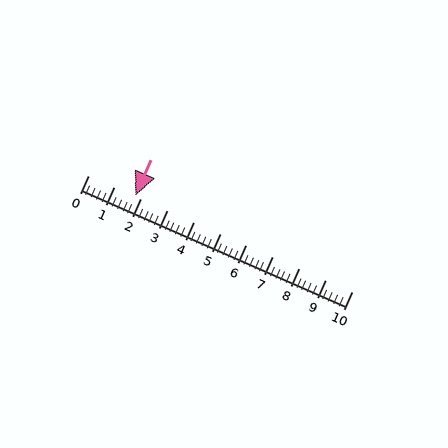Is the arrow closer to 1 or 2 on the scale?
The arrow is closer to 2.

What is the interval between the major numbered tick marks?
The major tick marks are spaced 1 units apart.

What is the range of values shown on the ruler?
The ruler shows values from 0 to 10.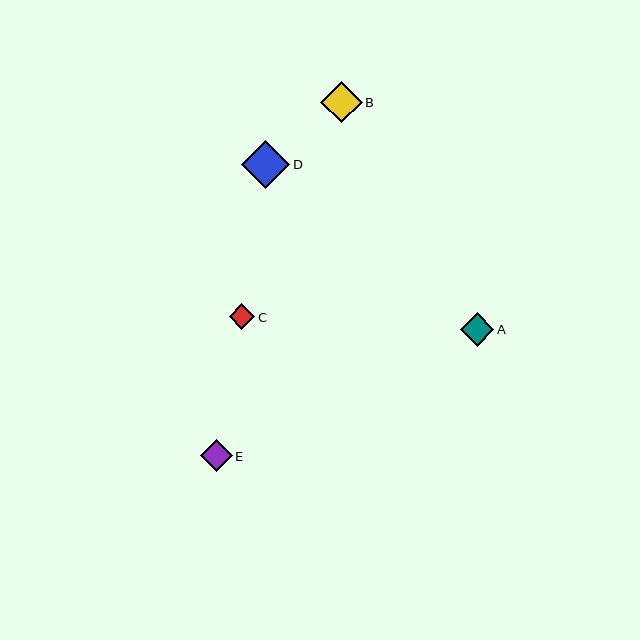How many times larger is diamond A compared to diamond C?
Diamond A is approximately 1.3 times the size of diamond C.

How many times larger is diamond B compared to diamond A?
Diamond B is approximately 1.2 times the size of diamond A.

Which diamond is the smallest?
Diamond C is the smallest with a size of approximately 25 pixels.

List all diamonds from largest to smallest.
From largest to smallest: D, B, A, E, C.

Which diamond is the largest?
Diamond D is the largest with a size of approximately 48 pixels.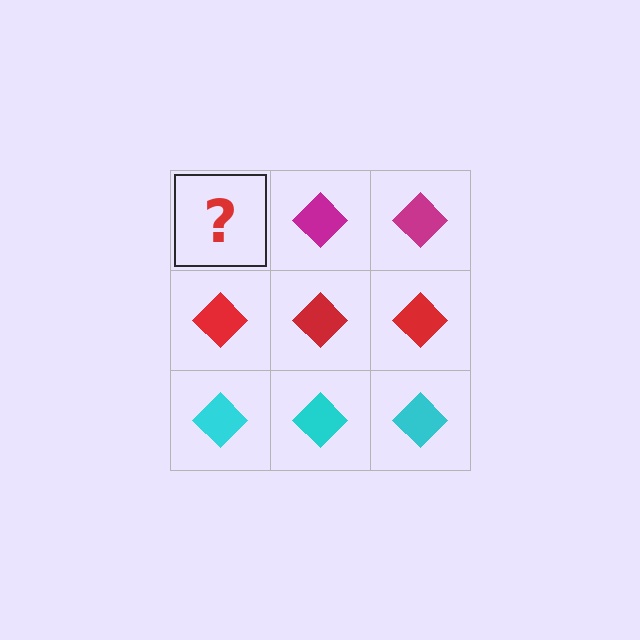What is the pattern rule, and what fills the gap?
The rule is that each row has a consistent color. The gap should be filled with a magenta diamond.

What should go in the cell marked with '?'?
The missing cell should contain a magenta diamond.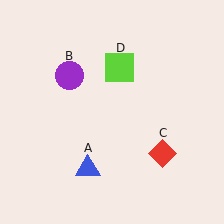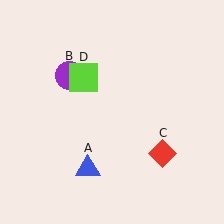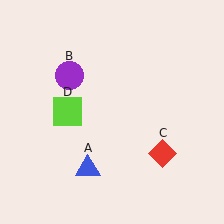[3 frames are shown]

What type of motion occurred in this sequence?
The lime square (object D) rotated counterclockwise around the center of the scene.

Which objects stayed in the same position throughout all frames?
Blue triangle (object A) and purple circle (object B) and red diamond (object C) remained stationary.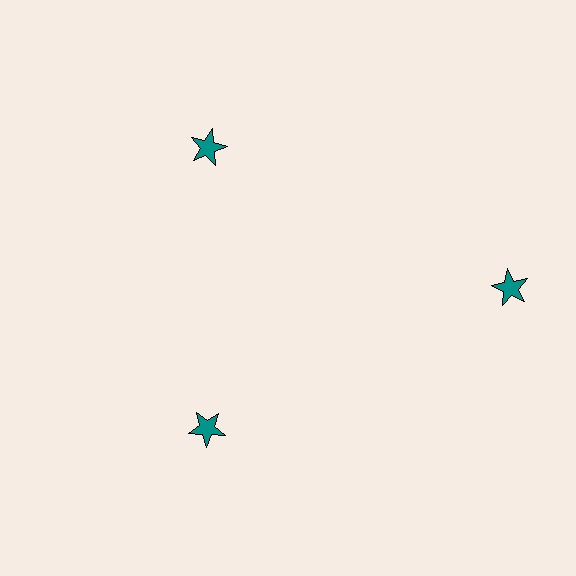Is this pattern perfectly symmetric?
No. The 3 teal stars are arranged in a ring, but one element near the 3 o'clock position is pushed outward from the center, breaking the 3-fold rotational symmetry.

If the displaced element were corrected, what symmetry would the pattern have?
It would have 3-fold rotational symmetry — the pattern would map onto itself every 120 degrees.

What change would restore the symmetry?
The symmetry would be restored by moving it inward, back onto the ring so that all 3 stars sit at equal angles and equal distance from the center.